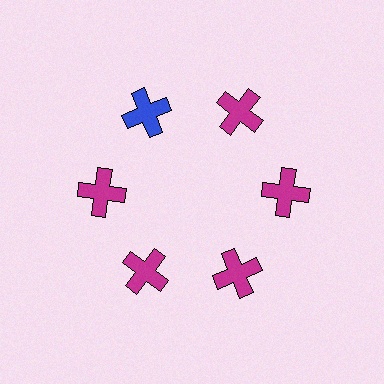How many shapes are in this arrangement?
There are 6 shapes arranged in a ring pattern.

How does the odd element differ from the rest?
It has a different color: blue instead of magenta.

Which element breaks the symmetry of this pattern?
The blue cross at roughly the 11 o'clock position breaks the symmetry. All other shapes are magenta crosses.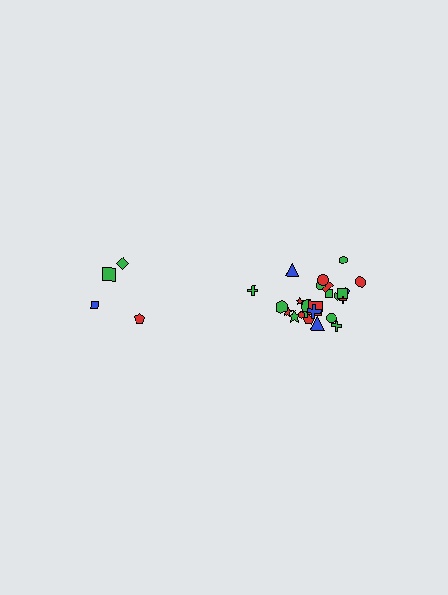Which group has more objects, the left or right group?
The right group.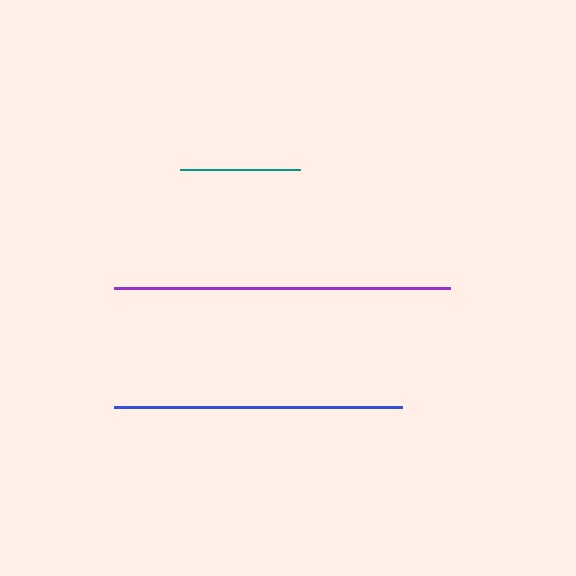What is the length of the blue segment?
The blue segment is approximately 287 pixels long.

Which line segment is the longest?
The purple line is the longest at approximately 335 pixels.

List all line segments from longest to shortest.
From longest to shortest: purple, blue, teal.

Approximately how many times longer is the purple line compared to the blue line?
The purple line is approximately 1.2 times the length of the blue line.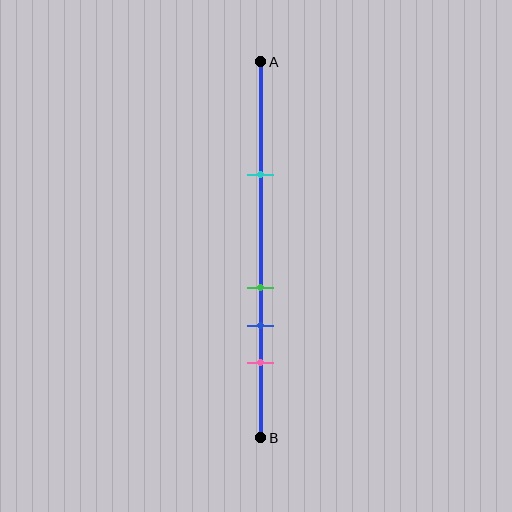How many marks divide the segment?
There are 4 marks dividing the segment.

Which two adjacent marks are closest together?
The green and blue marks are the closest adjacent pair.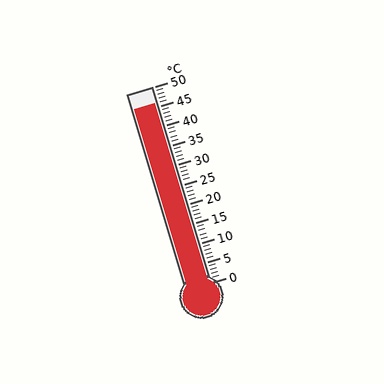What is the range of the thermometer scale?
The thermometer scale ranges from 0°C to 50°C.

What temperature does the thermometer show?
The thermometer shows approximately 46°C.